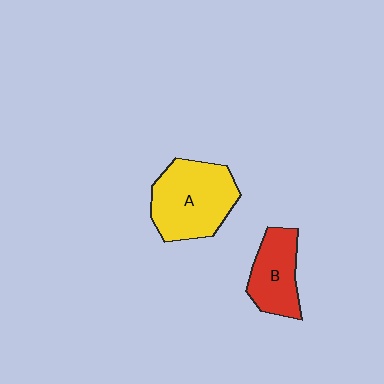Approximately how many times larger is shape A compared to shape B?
Approximately 1.5 times.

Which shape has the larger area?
Shape A (yellow).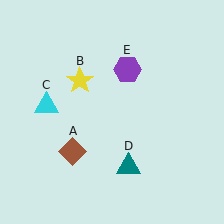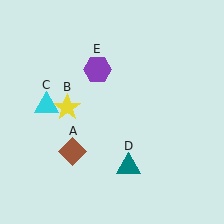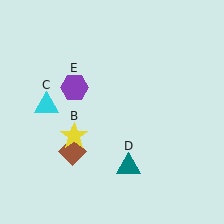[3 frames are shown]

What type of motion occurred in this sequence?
The yellow star (object B), purple hexagon (object E) rotated counterclockwise around the center of the scene.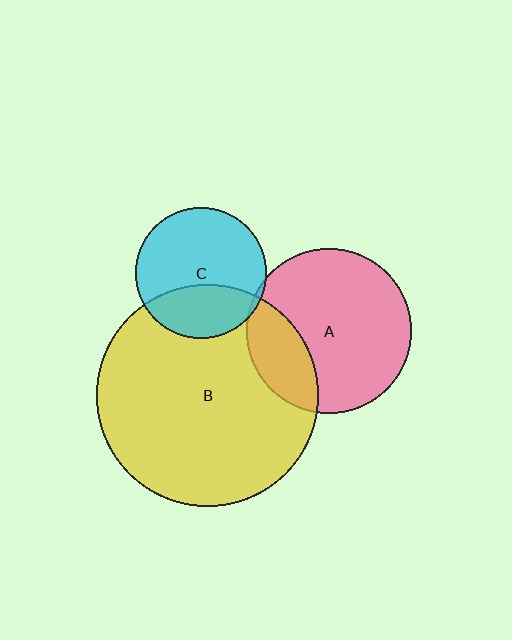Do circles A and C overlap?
Yes.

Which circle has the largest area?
Circle B (yellow).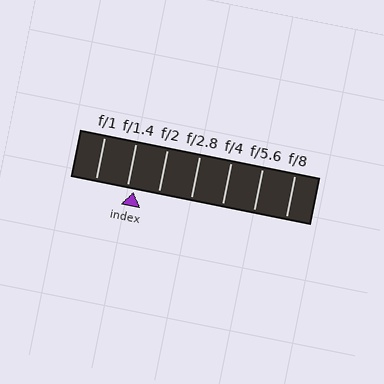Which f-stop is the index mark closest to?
The index mark is closest to f/1.4.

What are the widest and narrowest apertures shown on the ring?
The widest aperture shown is f/1 and the narrowest is f/8.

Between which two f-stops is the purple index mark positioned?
The index mark is between f/1.4 and f/2.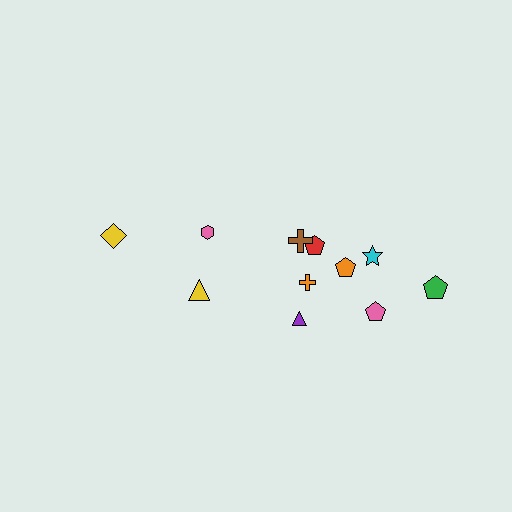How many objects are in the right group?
There are 8 objects.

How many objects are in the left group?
There are 3 objects.